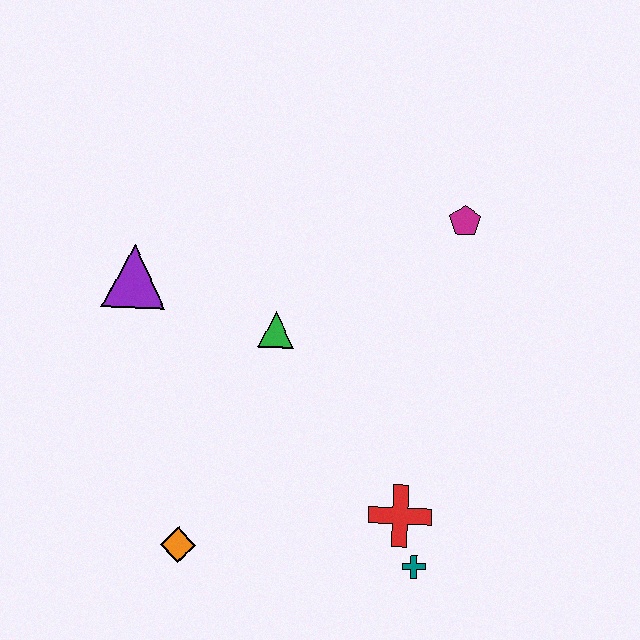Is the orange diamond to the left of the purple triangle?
No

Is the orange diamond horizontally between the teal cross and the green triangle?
No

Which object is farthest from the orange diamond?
The magenta pentagon is farthest from the orange diamond.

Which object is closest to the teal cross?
The red cross is closest to the teal cross.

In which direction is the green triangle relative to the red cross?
The green triangle is above the red cross.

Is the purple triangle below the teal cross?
No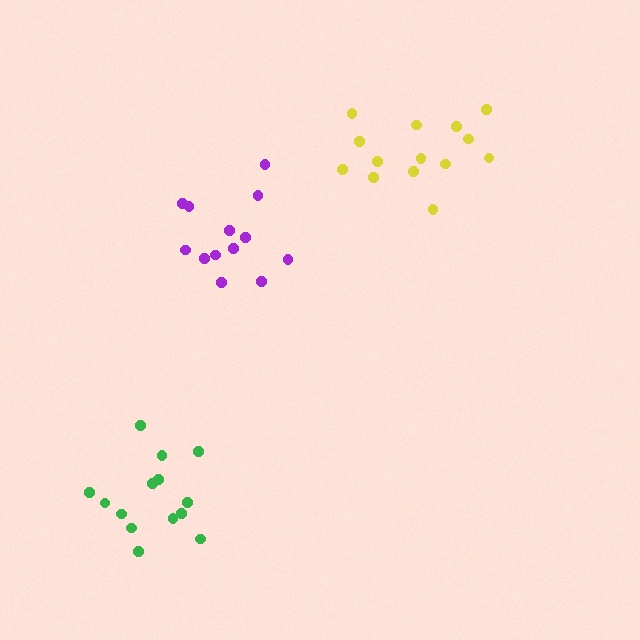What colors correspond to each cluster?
The clusters are colored: purple, yellow, green.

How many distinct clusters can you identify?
There are 3 distinct clusters.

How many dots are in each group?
Group 1: 13 dots, Group 2: 14 dots, Group 3: 14 dots (41 total).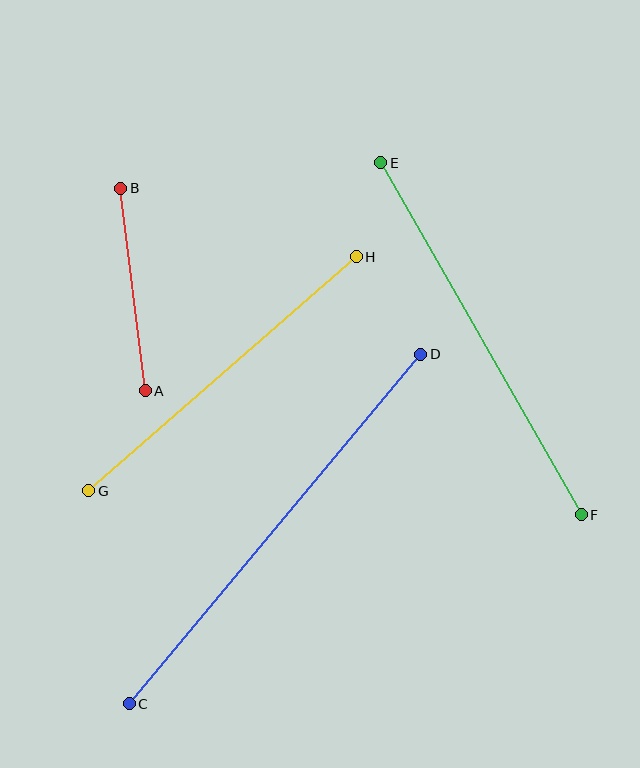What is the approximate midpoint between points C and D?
The midpoint is at approximately (275, 529) pixels.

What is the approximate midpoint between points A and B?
The midpoint is at approximately (133, 290) pixels.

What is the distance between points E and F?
The distance is approximately 405 pixels.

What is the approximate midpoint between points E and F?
The midpoint is at approximately (481, 339) pixels.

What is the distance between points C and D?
The distance is approximately 455 pixels.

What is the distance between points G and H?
The distance is approximately 355 pixels.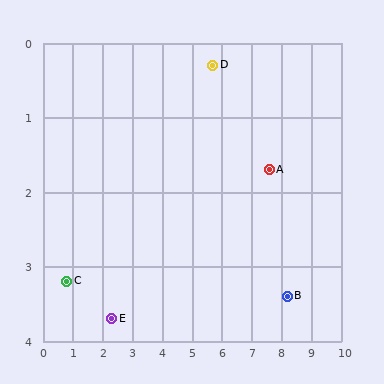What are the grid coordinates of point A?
Point A is at approximately (7.6, 1.7).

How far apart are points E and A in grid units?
Points E and A are about 5.7 grid units apart.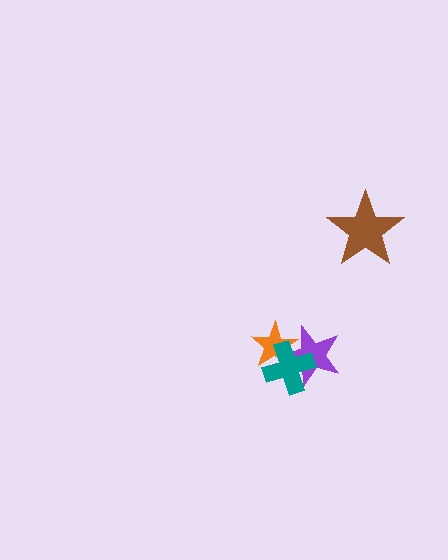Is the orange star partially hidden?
Yes, it is partially covered by another shape.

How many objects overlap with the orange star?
2 objects overlap with the orange star.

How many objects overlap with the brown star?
0 objects overlap with the brown star.